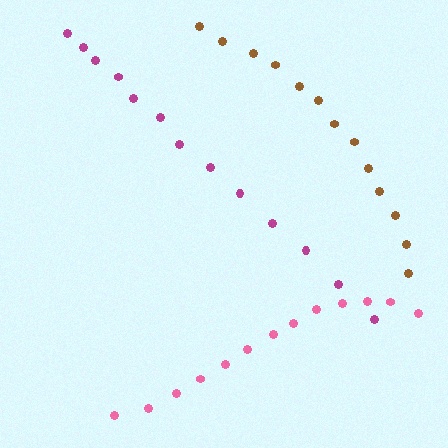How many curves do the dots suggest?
There are 3 distinct paths.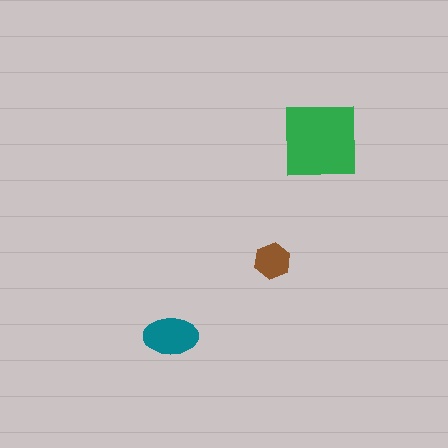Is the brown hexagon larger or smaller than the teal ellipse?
Smaller.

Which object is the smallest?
The brown hexagon.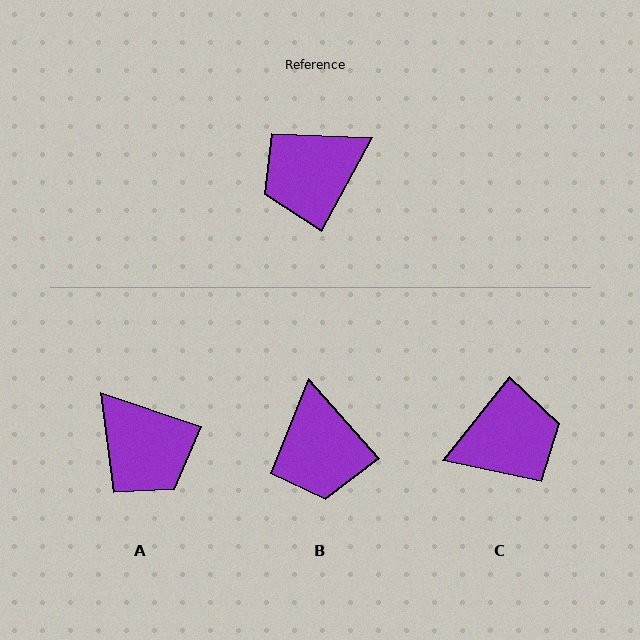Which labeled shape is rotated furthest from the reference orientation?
C, about 170 degrees away.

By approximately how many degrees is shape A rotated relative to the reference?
Approximately 100 degrees counter-clockwise.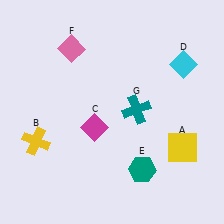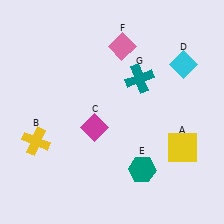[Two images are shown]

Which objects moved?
The objects that moved are: the pink diamond (F), the teal cross (G).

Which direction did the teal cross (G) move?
The teal cross (G) moved up.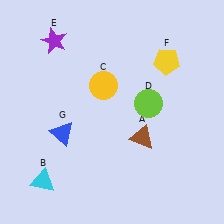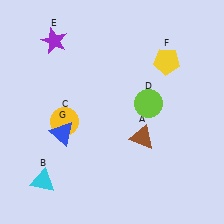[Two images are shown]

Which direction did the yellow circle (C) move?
The yellow circle (C) moved left.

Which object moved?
The yellow circle (C) moved left.